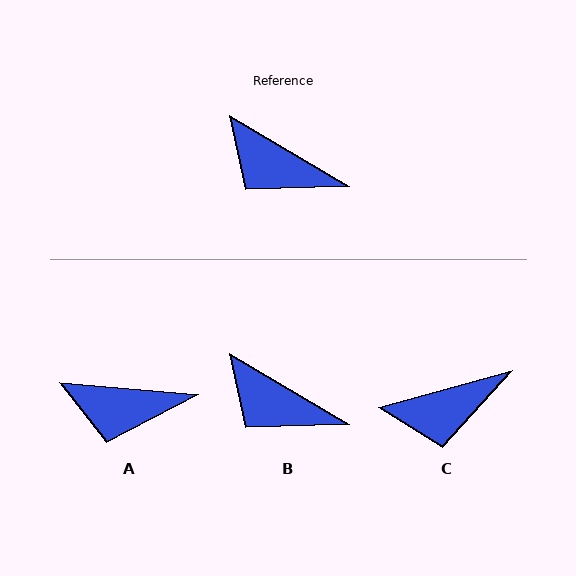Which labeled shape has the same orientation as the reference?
B.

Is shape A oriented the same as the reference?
No, it is off by about 26 degrees.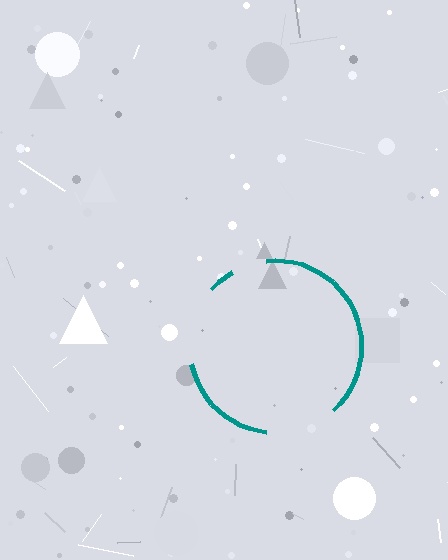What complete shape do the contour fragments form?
The contour fragments form a circle.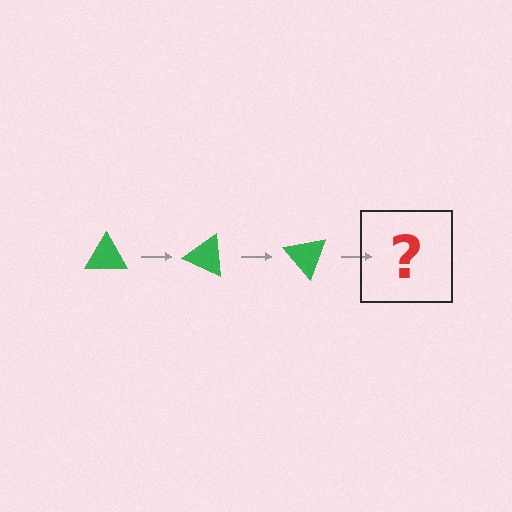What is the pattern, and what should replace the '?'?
The pattern is that the triangle rotates 25 degrees each step. The '?' should be a green triangle rotated 75 degrees.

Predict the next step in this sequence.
The next step is a green triangle rotated 75 degrees.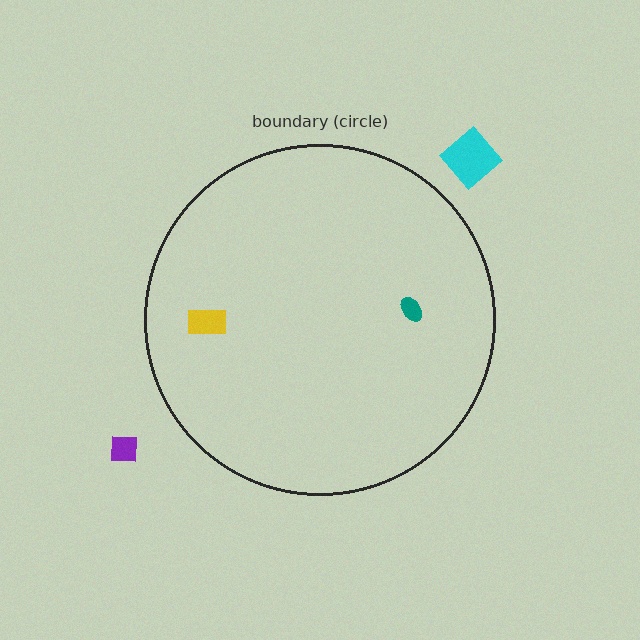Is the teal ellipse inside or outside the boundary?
Inside.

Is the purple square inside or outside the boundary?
Outside.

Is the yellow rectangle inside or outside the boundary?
Inside.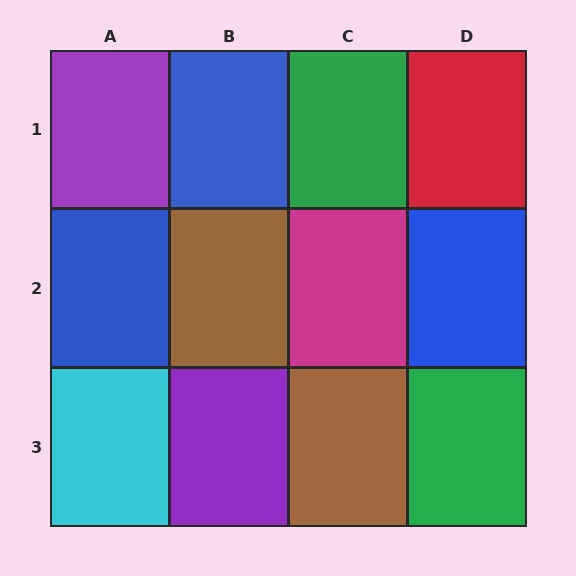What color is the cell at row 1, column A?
Purple.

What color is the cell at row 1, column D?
Red.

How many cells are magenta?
1 cell is magenta.